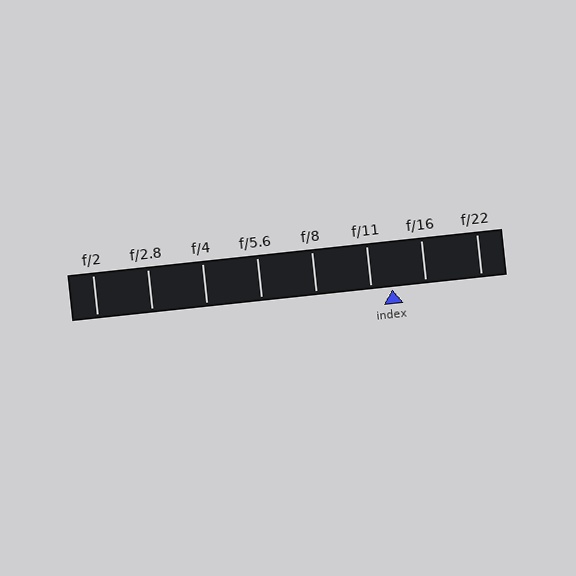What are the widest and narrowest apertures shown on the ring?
The widest aperture shown is f/2 and the narrowest is f/22.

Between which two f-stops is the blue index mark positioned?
The index mark is between f/11 and f/16.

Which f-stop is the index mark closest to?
The index mark is closest to f/11.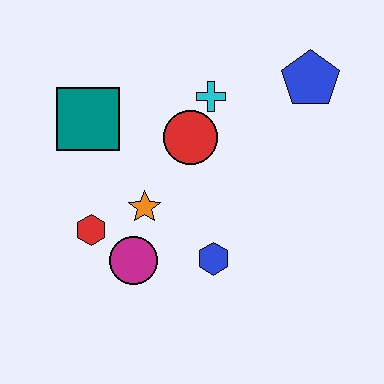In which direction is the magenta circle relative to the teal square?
The magenta circle is below the teal square.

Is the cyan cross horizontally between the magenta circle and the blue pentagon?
Yes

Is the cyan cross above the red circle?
Yes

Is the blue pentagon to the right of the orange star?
Yes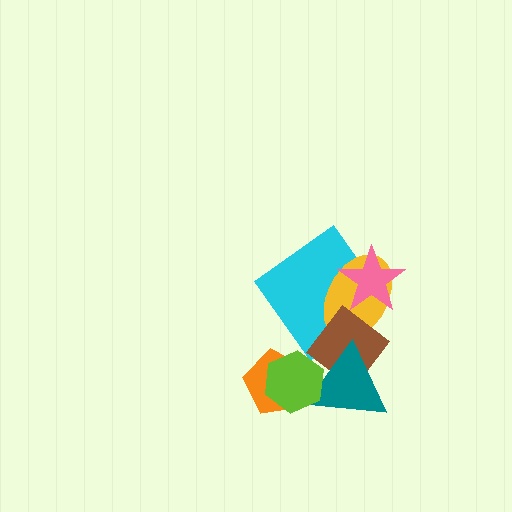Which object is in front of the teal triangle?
The lime hexagon is in front of the teal triangle.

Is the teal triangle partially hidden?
Yes, it is partially covered by another shape.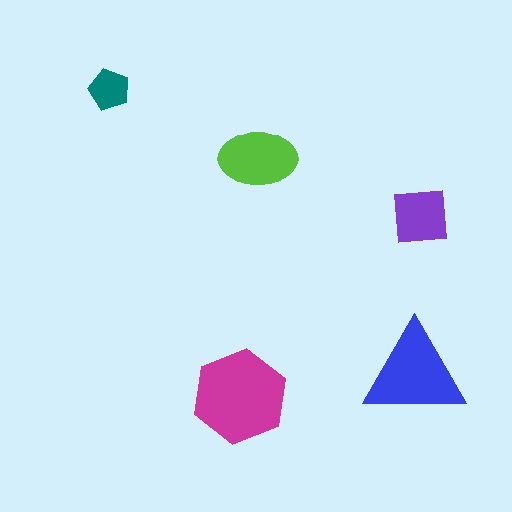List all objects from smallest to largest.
The teal pentagon, the purple square, the lime ellipse, the blue triangle, the magenta hexagon.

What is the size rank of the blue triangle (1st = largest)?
2nd.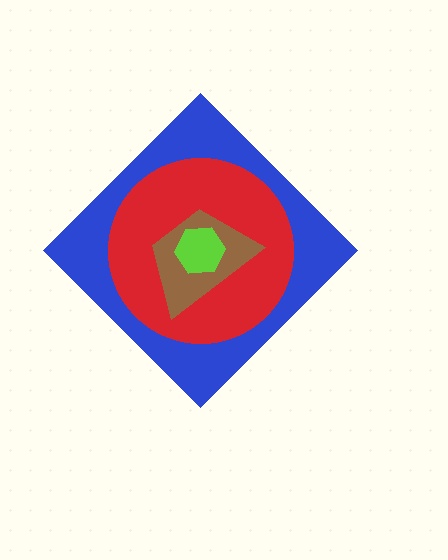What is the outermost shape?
The blue diamond.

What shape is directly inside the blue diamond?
The red circle.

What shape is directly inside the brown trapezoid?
The lime hexagon.